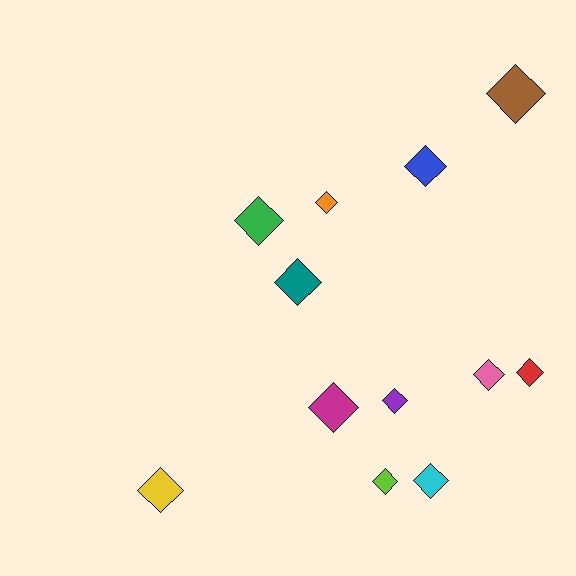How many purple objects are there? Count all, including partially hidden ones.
There is 1 purple object.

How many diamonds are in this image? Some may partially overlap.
There are 12 diamonds.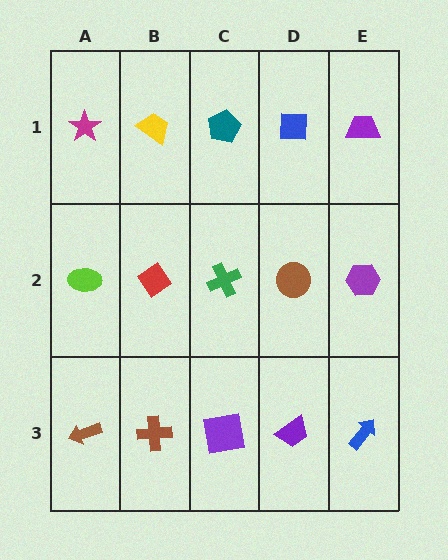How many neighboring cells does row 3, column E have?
2.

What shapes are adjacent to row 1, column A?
A lime ellipse (row 2, column A), a yellow trapezoid (row 1, column B).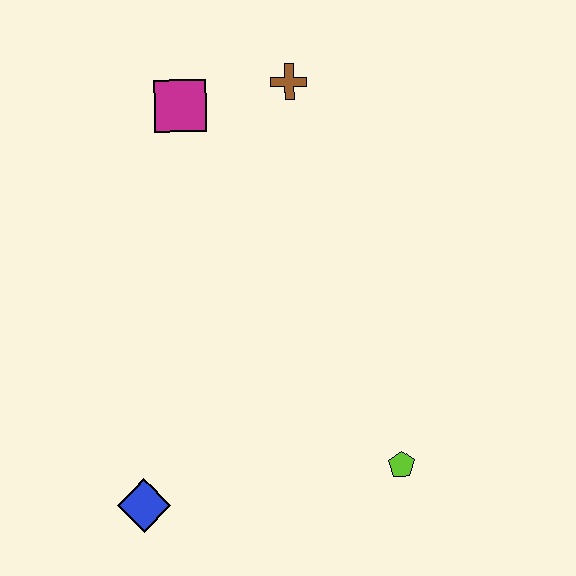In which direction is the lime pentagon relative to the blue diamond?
The lime pentagon is to the right of the blue diamond.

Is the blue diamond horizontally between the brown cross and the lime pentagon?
No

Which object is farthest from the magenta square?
The lime pentagon is farthest from the magenta square.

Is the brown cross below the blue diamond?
No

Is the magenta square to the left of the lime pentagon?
Yes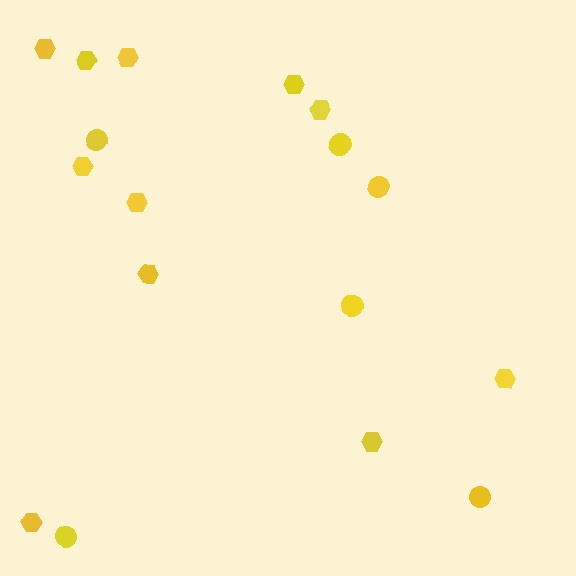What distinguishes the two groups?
There are 2 groups: one group of hexagons (11) and one group of circles (6).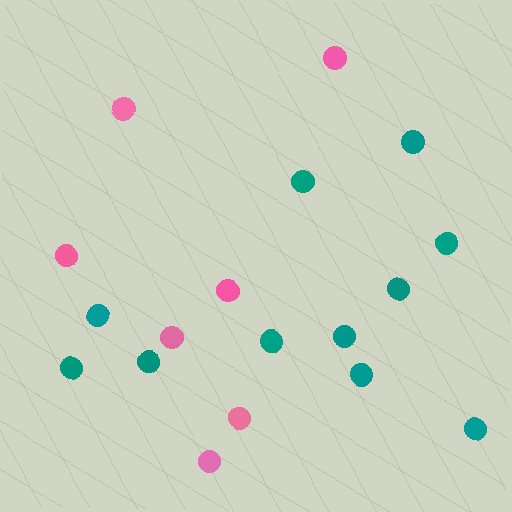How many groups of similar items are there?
There are 2 groups: one group of teal circles (11) and one group of pink circles (7).